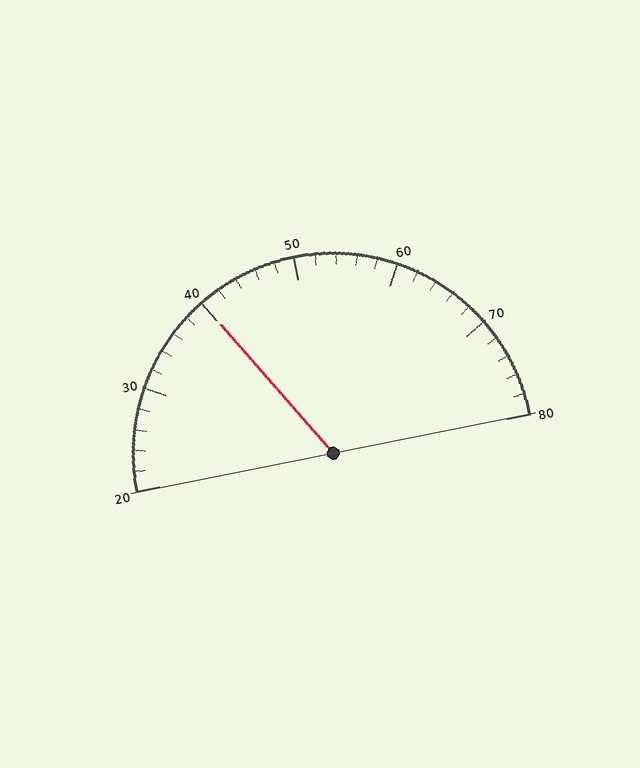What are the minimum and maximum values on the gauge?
The gauge ranges from 20 to 80.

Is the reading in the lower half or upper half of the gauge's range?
The reading is in the lower half of the range (20 to 80).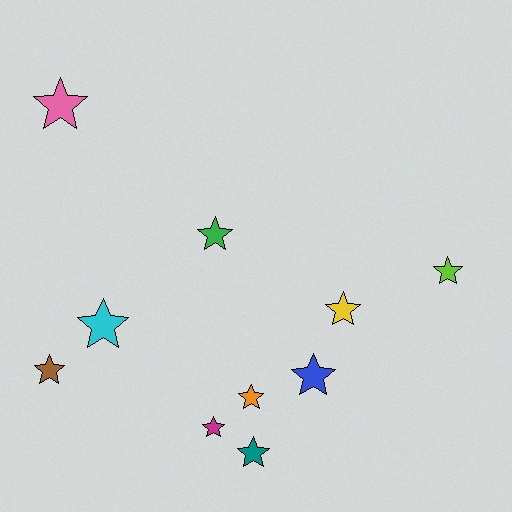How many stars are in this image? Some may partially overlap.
There are 10 stars.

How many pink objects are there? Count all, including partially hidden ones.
There is 1 pink object.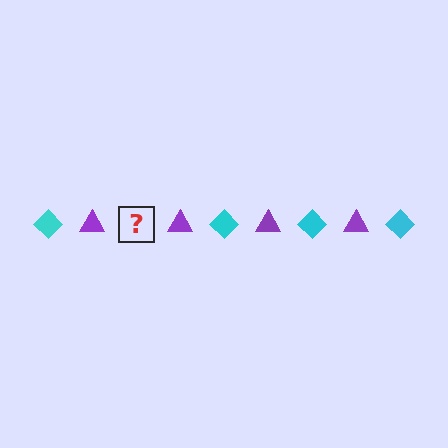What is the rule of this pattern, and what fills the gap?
The rule is that the pattern alternates between cyan diamond and purple triangle. The gap should be filled with a cyan diamond.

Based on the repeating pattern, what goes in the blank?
The blank should be a cyan diamond.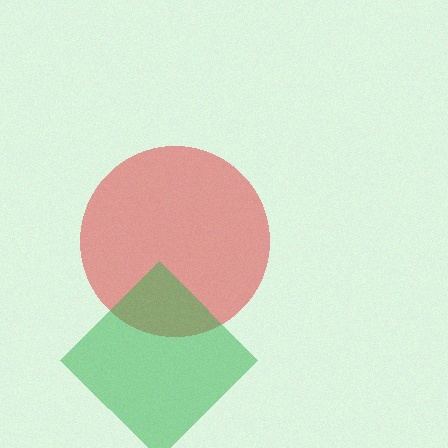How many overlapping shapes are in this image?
There are 2 overlapping shapes in the image.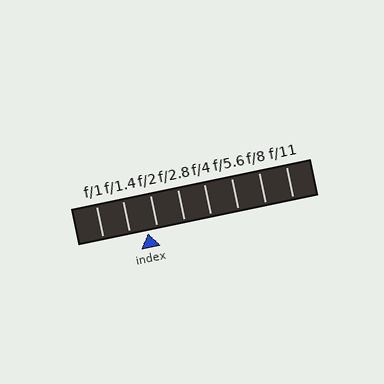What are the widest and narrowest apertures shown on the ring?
The widest aperture shown is f/1 and the narrowest is f/11.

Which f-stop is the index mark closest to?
The index mark is closest to f/2.